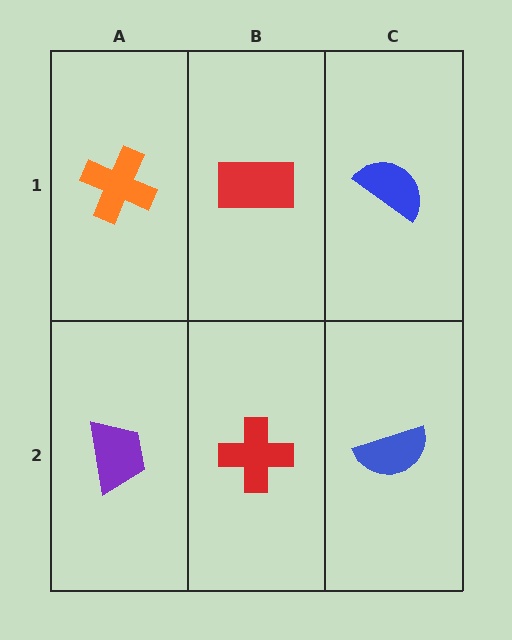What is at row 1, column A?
An orange cross.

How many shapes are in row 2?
3 shapes.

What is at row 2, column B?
A red cross.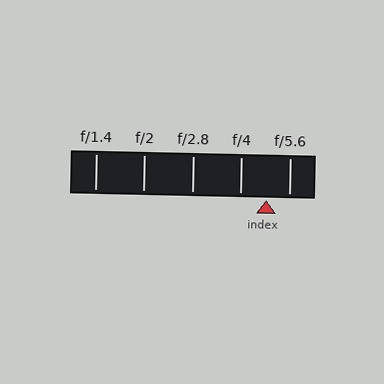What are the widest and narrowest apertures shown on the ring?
The widest aperture shown is f/1.4 and the narrowest is f/5.6.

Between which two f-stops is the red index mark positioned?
The index mark is between f/4 and f/5.6.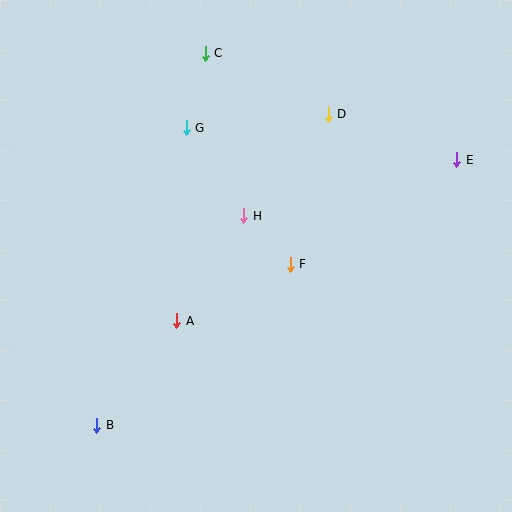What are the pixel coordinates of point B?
Point B is at (97, 425).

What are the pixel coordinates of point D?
Point D is at (328, 114).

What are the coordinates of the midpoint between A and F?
The midpoint between A and F is at (234, 293).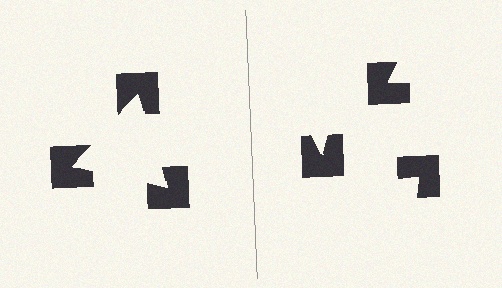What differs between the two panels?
The notched squares are positioned identically on both sides; only the wedge orientations differ. On the left they align to a triangle; on the right they are misaligned.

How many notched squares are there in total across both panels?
6 — 3 on each side.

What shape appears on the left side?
An illusory triangle.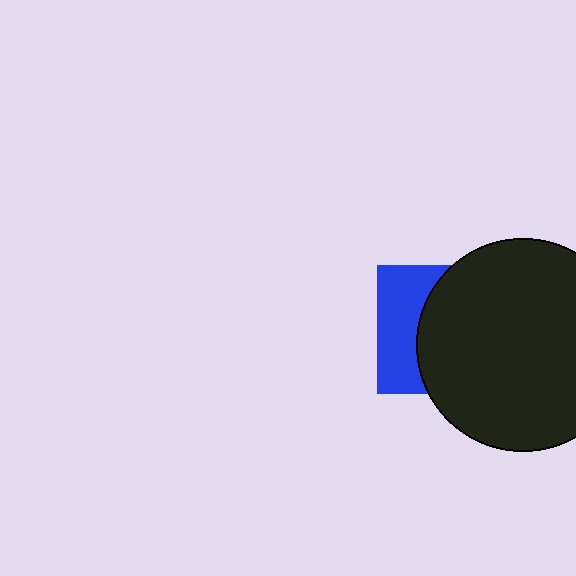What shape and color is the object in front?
The object in front is a black circle.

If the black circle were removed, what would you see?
You would see the complete blue square.